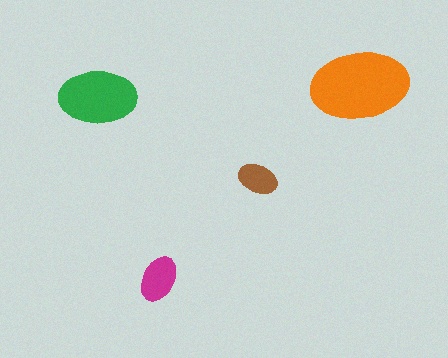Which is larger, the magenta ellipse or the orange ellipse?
The orange one.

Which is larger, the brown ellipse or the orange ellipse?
The orange one.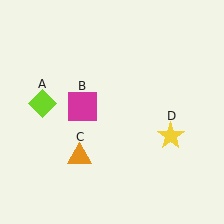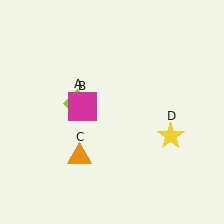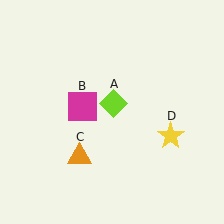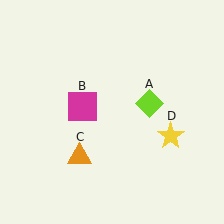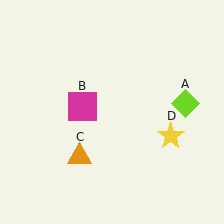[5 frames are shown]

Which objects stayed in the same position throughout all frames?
Magenta square (object B) and orange triangle (object C) and yellow star (object D) remained stationary.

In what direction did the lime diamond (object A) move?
The lime diamond (object A) moved right.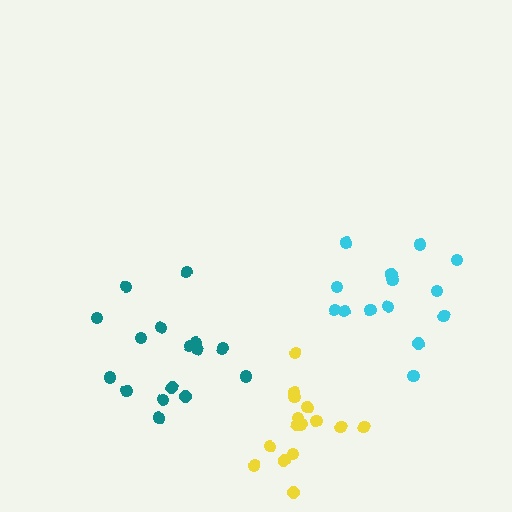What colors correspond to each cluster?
The clusters are colored: cyan, teal, yellow.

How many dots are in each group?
Group 1: 14 dots, Group 2: 16 dots, Group 3: 15 dots (45 total).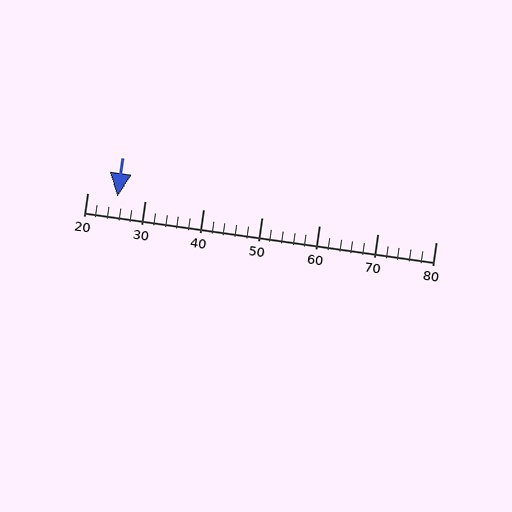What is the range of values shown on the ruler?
The ruler shows values from 20 to 80.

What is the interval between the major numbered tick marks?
The major tick marks are spaced 10 units apart.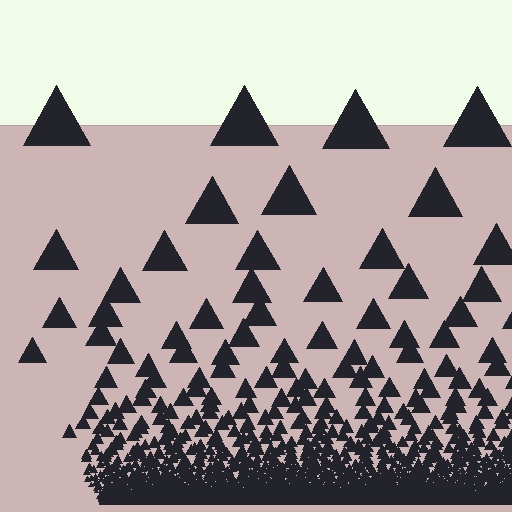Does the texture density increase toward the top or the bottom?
Density increases toward the bottom.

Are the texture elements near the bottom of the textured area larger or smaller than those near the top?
Smaller. The gradient is inverted — elements near the bottom are smaller and denser.